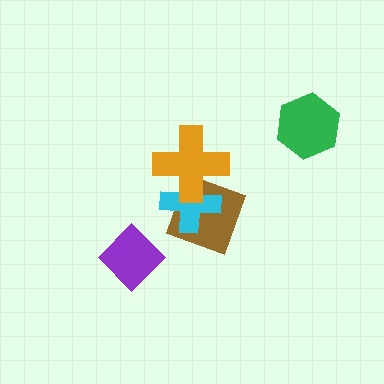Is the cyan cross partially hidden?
Yes, it is partially covered by another shape.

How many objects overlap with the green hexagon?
0 objects overlap with the green hexagon.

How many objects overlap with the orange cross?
2 objects overlap with the orange cross.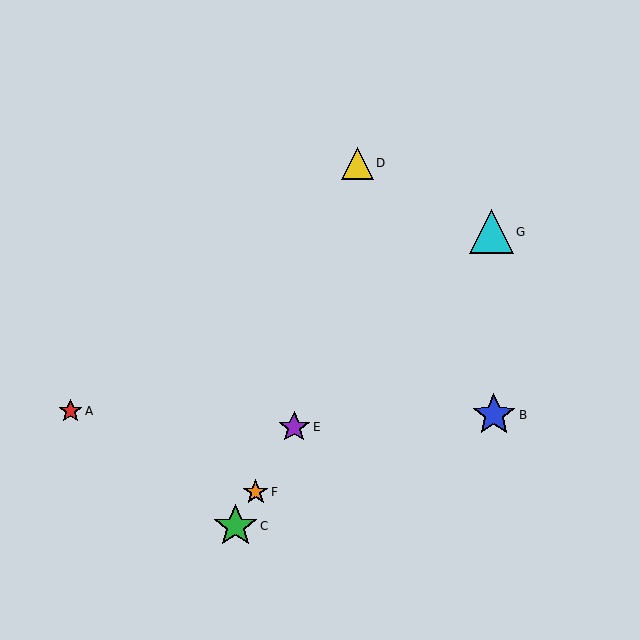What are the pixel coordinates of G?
Object G is at (492, 232).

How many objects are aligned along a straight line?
3 objects (C, E, F) are aligned along a straight line.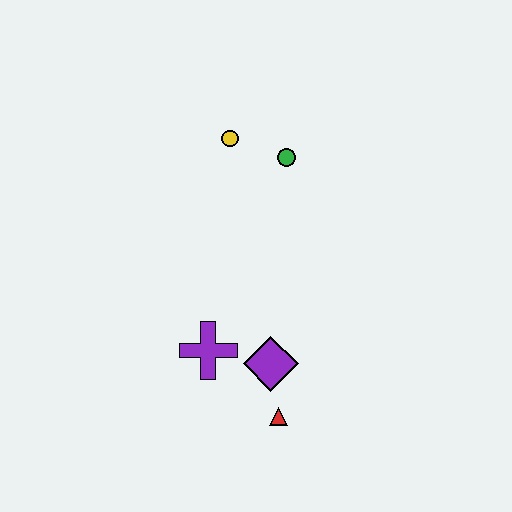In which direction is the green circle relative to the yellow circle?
The green circle is to the right of the yellow circle.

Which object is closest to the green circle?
The yellow circle is closest to the green circle.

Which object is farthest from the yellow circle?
The red triangle is farthest from the yellow circle.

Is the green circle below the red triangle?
No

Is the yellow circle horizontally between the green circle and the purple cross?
Yes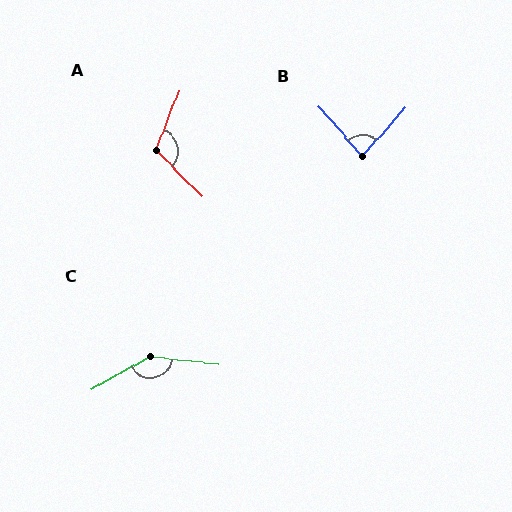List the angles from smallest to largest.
B (83°), A (114°), C (145°).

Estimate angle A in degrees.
Approximately 114 degrees.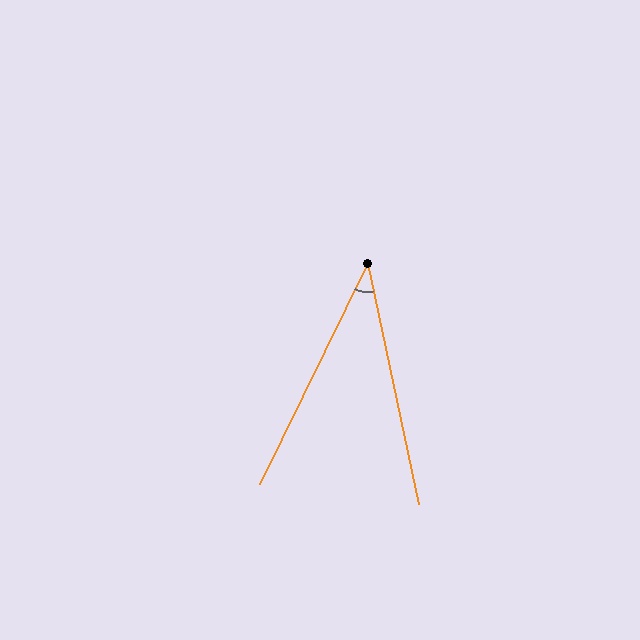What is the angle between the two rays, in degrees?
Approximately 38 degrees.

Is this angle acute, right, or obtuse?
It is acute.